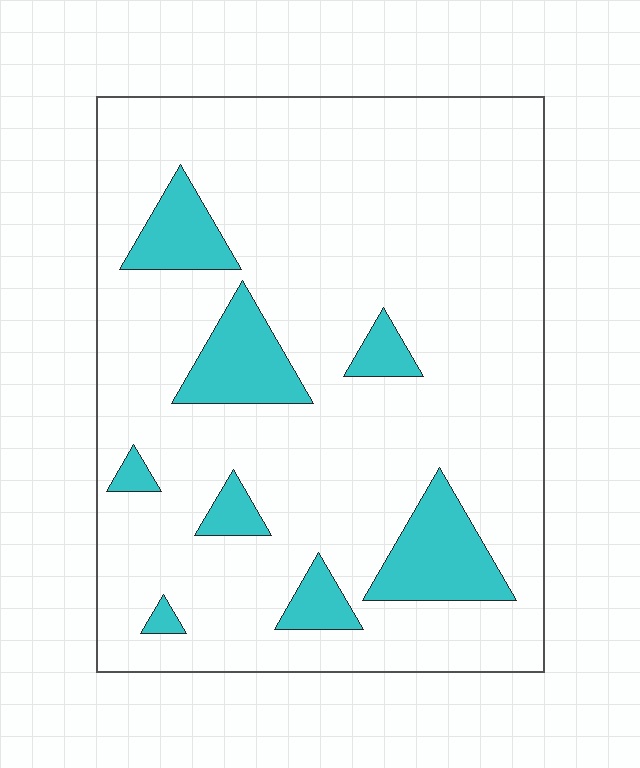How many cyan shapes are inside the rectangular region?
8.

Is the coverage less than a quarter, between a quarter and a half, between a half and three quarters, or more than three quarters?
Less than a quarter.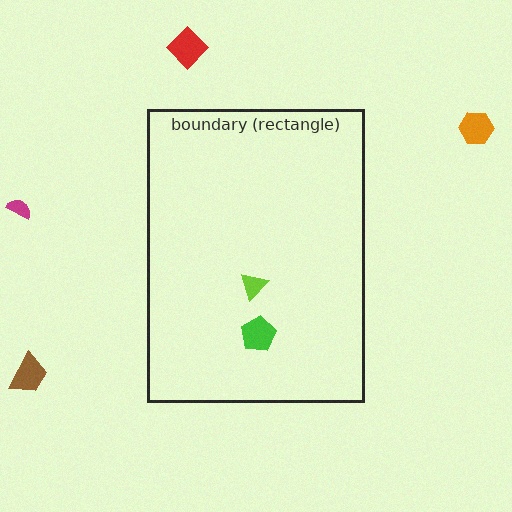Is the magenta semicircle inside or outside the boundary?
Outside.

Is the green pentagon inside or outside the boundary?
Inside.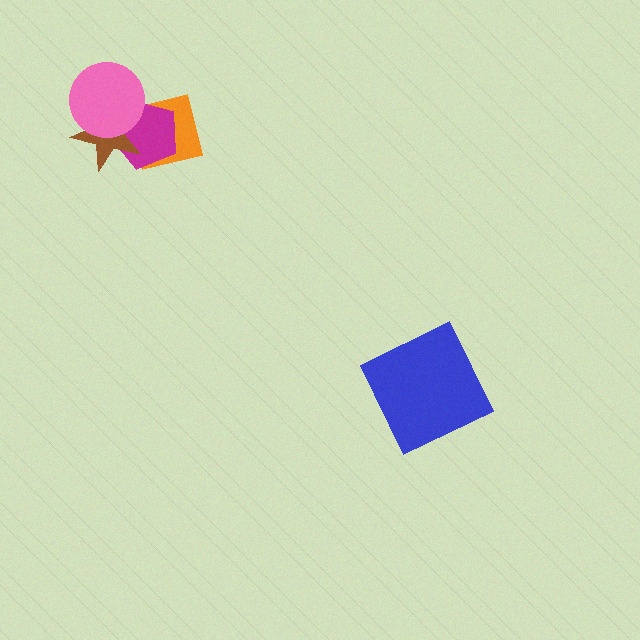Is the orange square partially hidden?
Yes, it is partially covered by another shape.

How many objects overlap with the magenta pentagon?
3 objects overlap with the magenta pentagon.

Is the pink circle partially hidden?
No, no other shape covers it.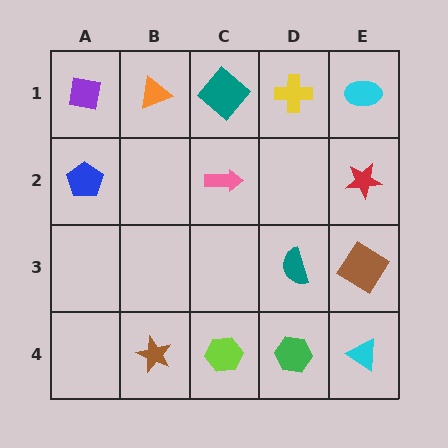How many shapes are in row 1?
5 shapes.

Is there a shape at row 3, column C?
No, that cell is empty.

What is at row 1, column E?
A cyan ellipse.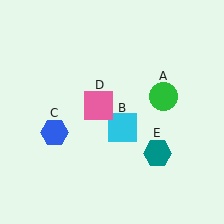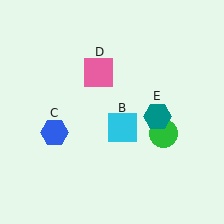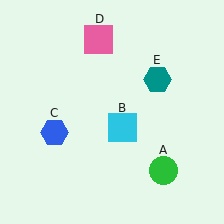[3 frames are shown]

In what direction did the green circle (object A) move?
The green circle (object A) moved down.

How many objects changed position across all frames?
3 objects changed position: green circle (object A), pink square (object D), teal hexagon (object E).